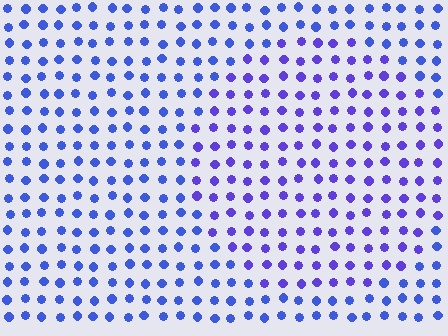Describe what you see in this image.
The image is filled with small blue elements in a uniform arrangement. A circle-shaped region is visible where the elements are tinted to a slightly different hue, forming a subtle color boundary.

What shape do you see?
I see a circle.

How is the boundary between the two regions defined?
The boundary is defined purely by a slight shift in hue (about 24 degrees). Spacing, size, and orientation are identical on both sides.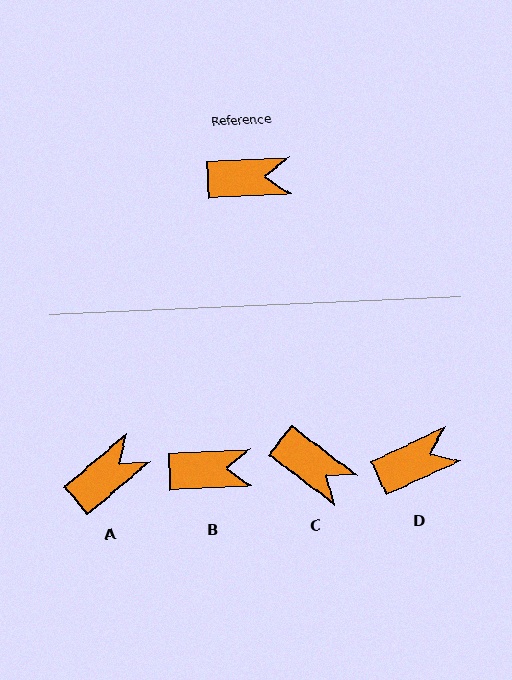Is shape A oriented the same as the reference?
No, it is off by about 38 degrees.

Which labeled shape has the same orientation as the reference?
B.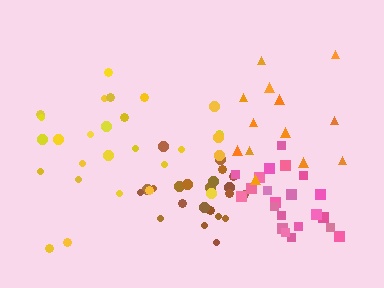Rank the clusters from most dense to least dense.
pink, brown, yellow, orange.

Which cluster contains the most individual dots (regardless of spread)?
Yellow (27).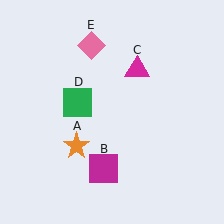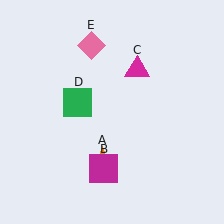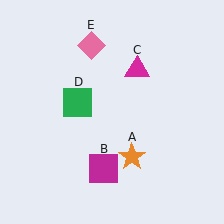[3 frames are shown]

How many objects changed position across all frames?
1 object changed position: orange star (object A).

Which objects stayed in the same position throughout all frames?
Magenta square (object B) and magenta triangle (object C) and green square (object D) and pink diamond (object E) remained stationary.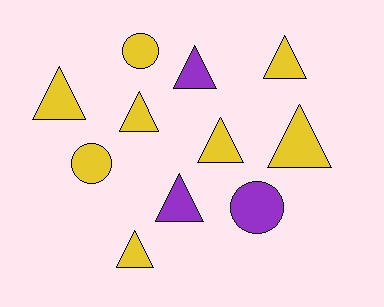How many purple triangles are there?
There are 2 purple triangles.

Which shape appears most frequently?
Triangle, with 8 objects.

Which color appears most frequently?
Yellow, with 8 objects.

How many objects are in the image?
There are 11 objects.